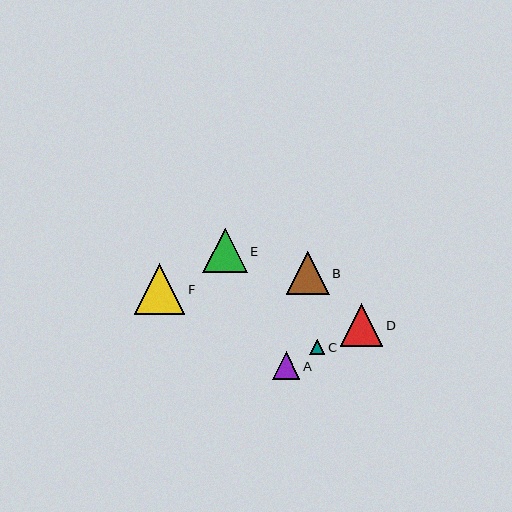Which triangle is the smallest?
Triangle C is the smallest with a size of approximately 15 pixels.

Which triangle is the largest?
Triangle F is the largest with a size of approximately 51 pixels.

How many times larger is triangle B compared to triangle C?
Triangle B is approximately 2.8 times the size of triangle C.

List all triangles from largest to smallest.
From largest to smallest: F, E, B, D, A, C.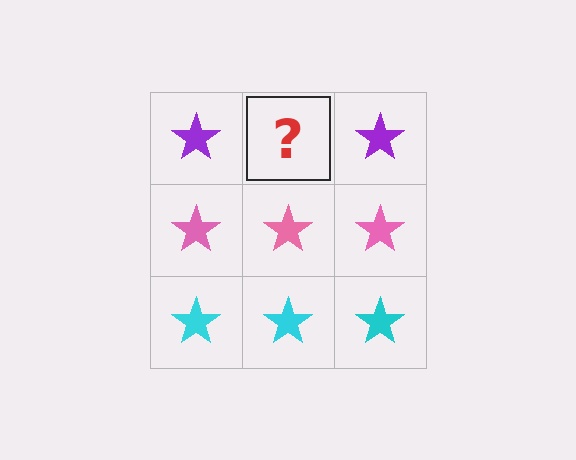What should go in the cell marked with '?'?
The missing cell should contain a purple star.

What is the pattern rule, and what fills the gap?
The rule is that each row has a consistent color. The gap should be filled with a purple star.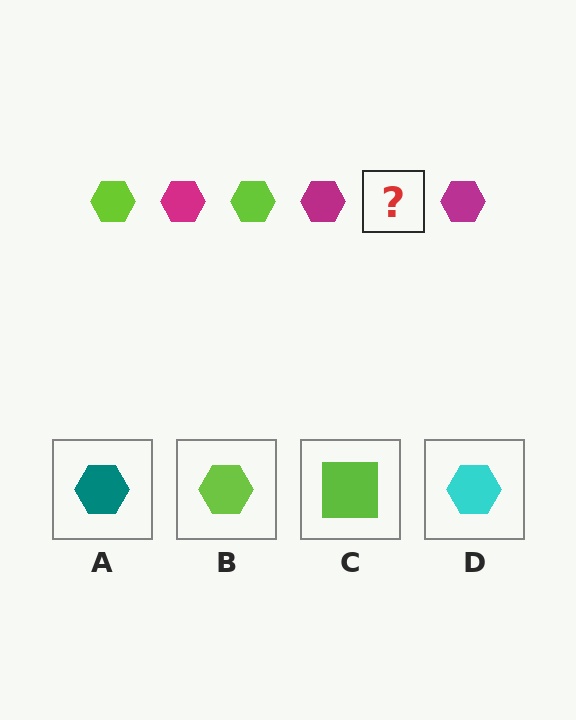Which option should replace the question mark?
Option B.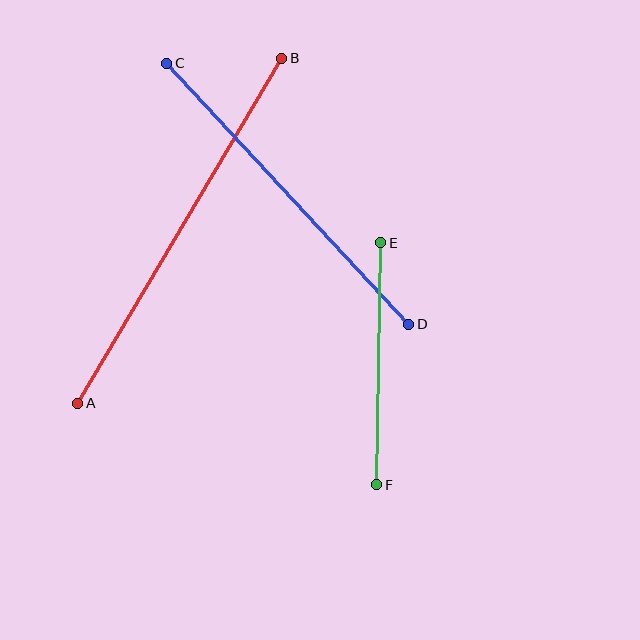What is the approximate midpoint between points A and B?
The midpoint is at approximately (180, 231) pixels.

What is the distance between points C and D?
The distance is approximately 356 pixels.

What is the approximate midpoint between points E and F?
The midpoint is at approximately (379, 364) pixels.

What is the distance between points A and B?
The distance is approximately 401 pixels.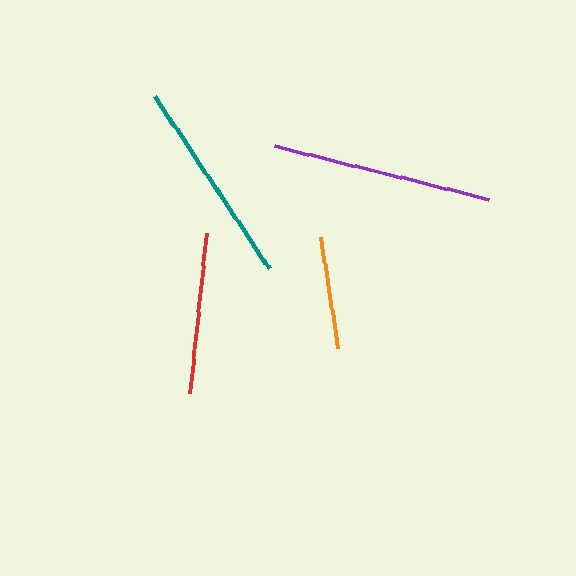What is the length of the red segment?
The red segment is approximately 161 pixels long.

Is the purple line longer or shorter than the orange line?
The purple line is longer than the orange line.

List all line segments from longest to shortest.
From longest to shortest: purple, teal, red, orange.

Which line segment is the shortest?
The orange line is the shortest at approximately 112 pixels.